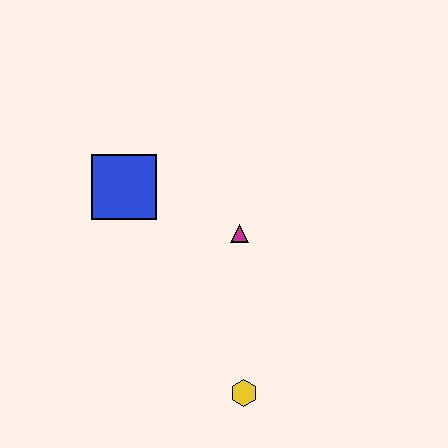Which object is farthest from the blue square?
The yellow hexagon is farthest from the blue square.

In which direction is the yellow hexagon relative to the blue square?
The yellow hexagon is below the blue square.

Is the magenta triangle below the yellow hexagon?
No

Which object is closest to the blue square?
The magenta triangle is closest to the blue square.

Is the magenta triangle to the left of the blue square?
No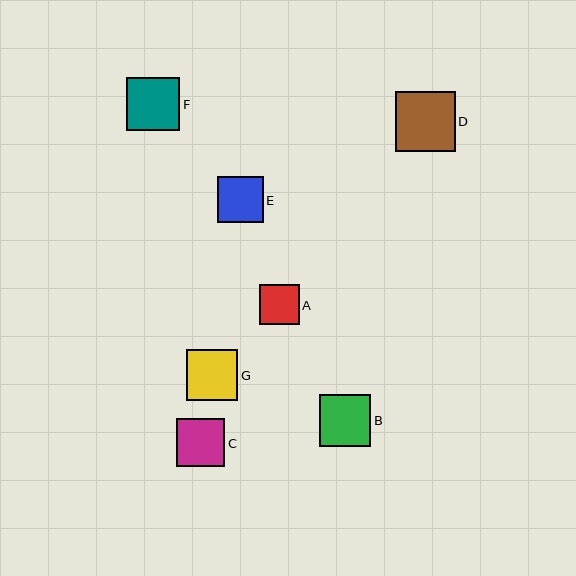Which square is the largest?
Square D is the largest with a size of approximately 60 pixels.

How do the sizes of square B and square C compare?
Square B and square C are approximately the same size.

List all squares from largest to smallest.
From largest to smallest: D, F, G, B, C, E, A.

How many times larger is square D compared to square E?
Square D is approximately 1.3 times the size of square E.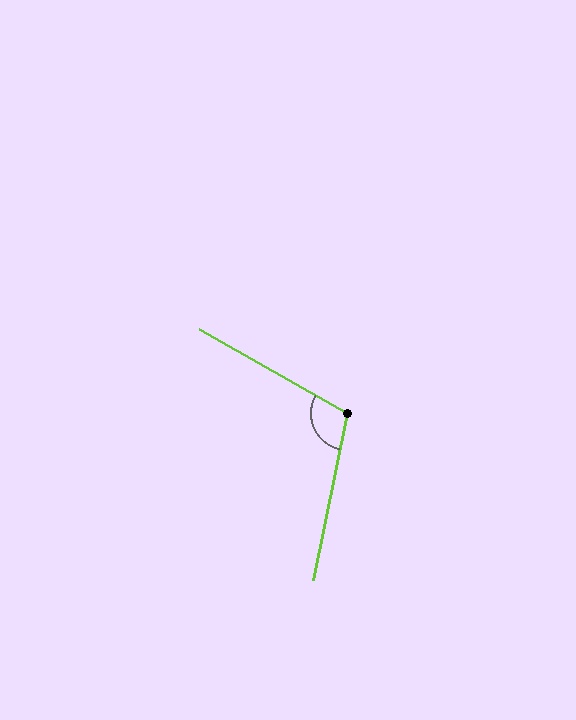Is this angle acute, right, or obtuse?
It is obtuse.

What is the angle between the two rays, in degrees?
Approximately 108 degrees.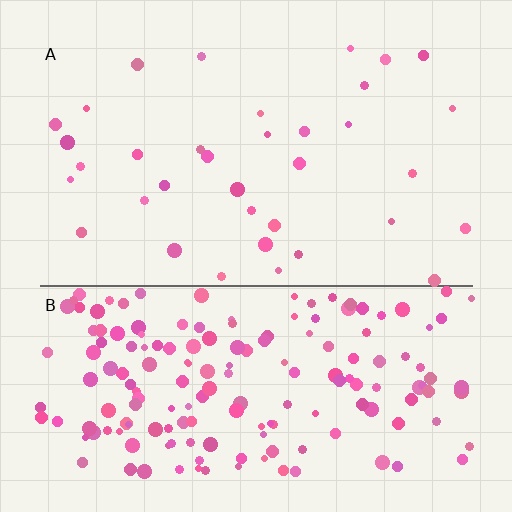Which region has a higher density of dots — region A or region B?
B (the bottom).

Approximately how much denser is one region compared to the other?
Approximately 5.0× — region B over region A.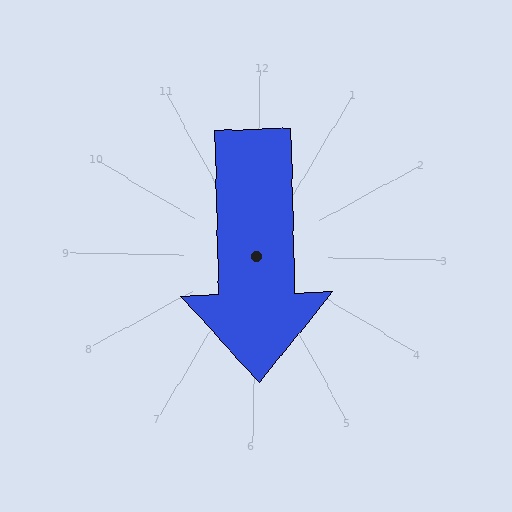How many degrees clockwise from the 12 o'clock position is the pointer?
Approximately 178 degrees.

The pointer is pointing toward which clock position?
Roughly 6 o'clock.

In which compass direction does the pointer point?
South.